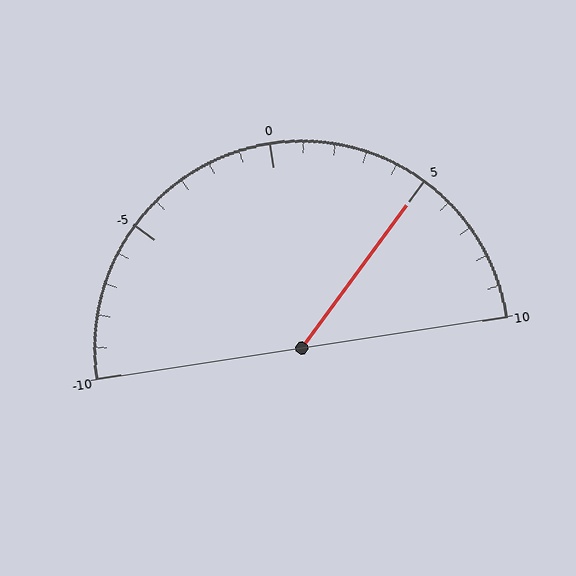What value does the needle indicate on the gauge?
The needle indicates approximately 5.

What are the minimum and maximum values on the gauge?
The gauge ranges from -10 to 10.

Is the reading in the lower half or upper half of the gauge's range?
The reading is in the upper half of the range (-10 to 10).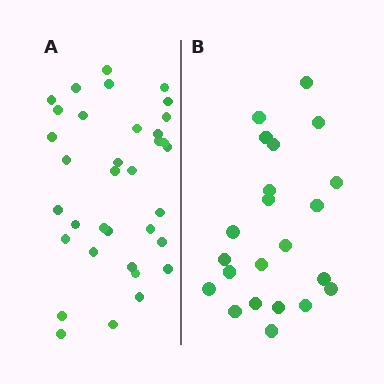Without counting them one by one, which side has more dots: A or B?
Region A (the left region) has more dots.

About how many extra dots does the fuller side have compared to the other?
Region A has approximately 15 more dots than region B.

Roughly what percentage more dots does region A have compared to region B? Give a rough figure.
About 60% more.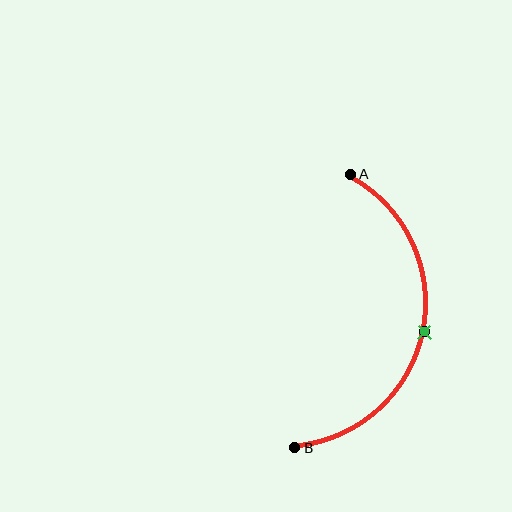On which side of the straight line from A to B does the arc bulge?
The arc bulges to the right of the straight line connecting A and B.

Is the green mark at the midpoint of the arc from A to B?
Yes. The green mark lies on the arc at equal arc-length from both A and B — it is the arc midpoint.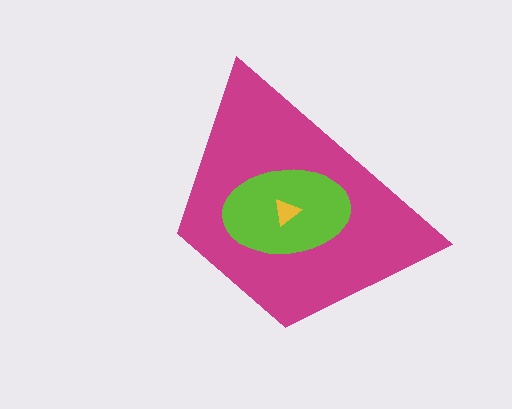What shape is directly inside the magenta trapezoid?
The lime ellipse.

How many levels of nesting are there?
3.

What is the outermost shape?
The magenta trapezoid.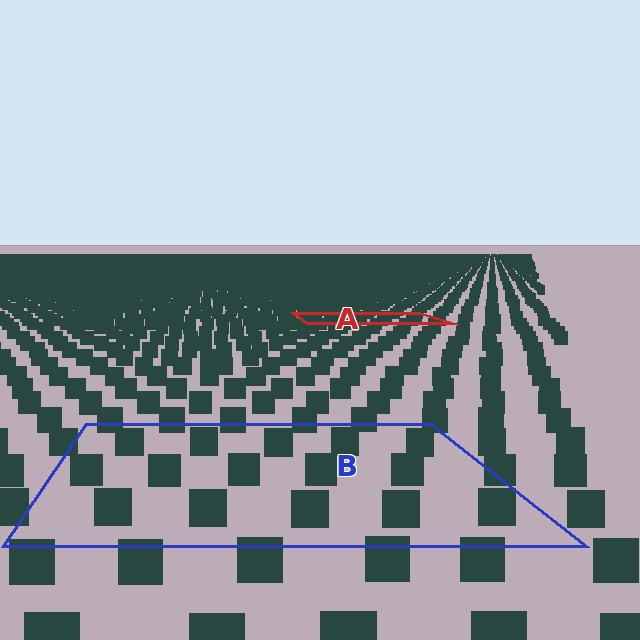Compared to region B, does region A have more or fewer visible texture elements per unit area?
Region A has more texture elements per unit area — they are packed more densely because it is farther away.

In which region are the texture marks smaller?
The texture marks are smaller in region A, because it is farther away.